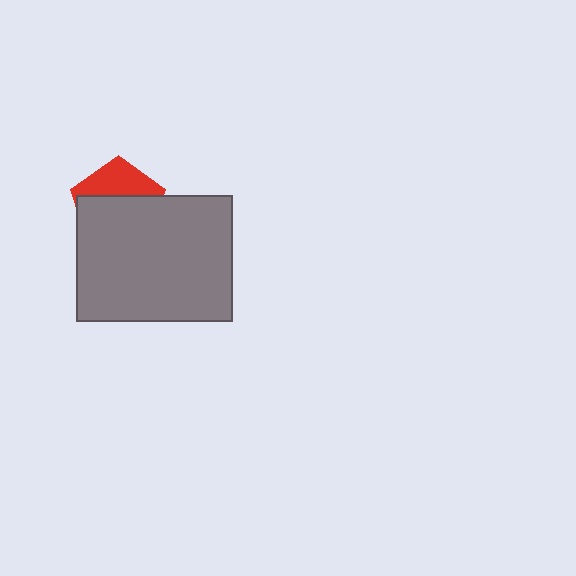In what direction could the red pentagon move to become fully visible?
The red pentagon could move up. That would shift it out from behind the gray rectangle entirely.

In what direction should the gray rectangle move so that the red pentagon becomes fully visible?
The gray rectangle should move down. That is the shortest direction to clear the overlap and leave the red pentagon fully visible.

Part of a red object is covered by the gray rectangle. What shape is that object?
It is a pentagon.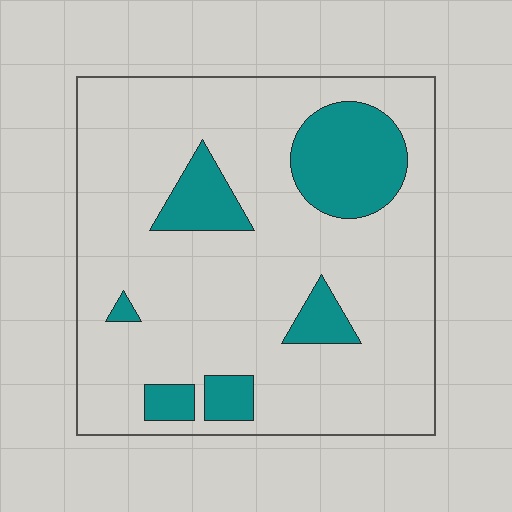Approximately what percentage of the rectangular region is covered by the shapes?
Approximately 20%.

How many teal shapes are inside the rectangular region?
6.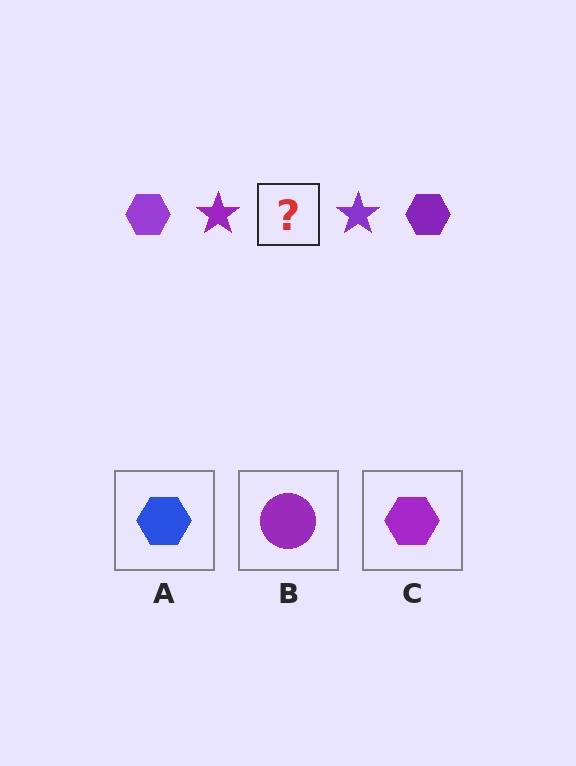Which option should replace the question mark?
Option C.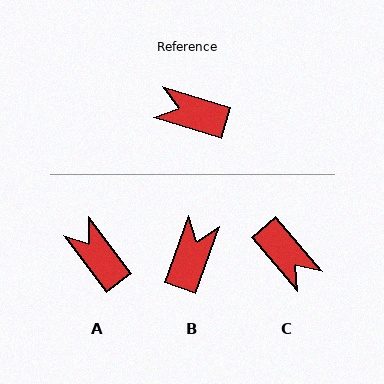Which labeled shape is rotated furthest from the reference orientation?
C, about 148 degrees away.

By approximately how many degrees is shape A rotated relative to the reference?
Approximately 36 degrees clockwise.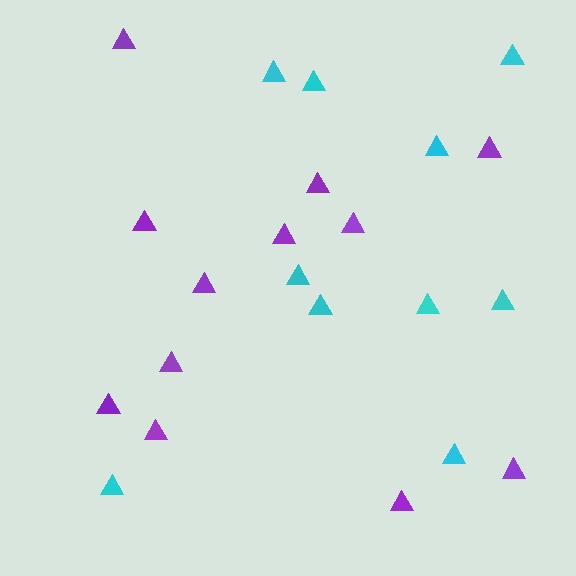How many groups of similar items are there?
There are 2 groups: one group of purple triangles (12) and one group of cyan triangles (10).